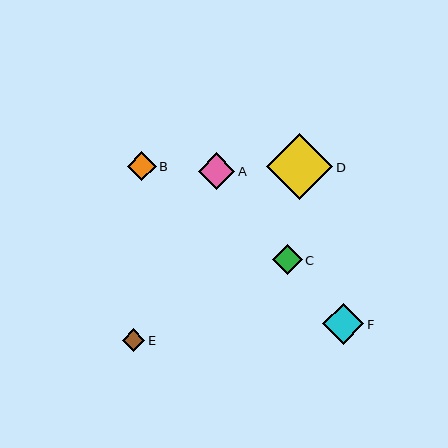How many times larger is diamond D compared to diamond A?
Diamond D is approximately 1.8 times the size of diamond A.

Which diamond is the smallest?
Diamond E is the smallest with a size of approximately 22 pixels.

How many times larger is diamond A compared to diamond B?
Diamond A is approximately 1.3 times the size of diamond B.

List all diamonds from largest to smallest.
From largest to smallest: D, F, A, C, B, E.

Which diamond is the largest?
Diamond D is the largest with a size of approximately 67 pixels.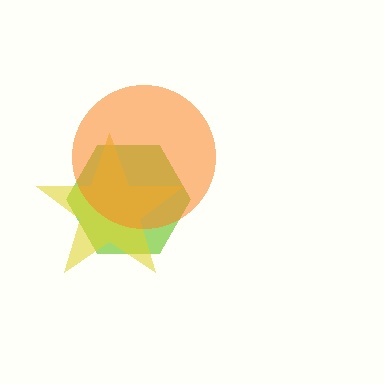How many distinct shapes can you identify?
There are 3 distinct shapes: a lime hexagon, a yellow star, an orange circle.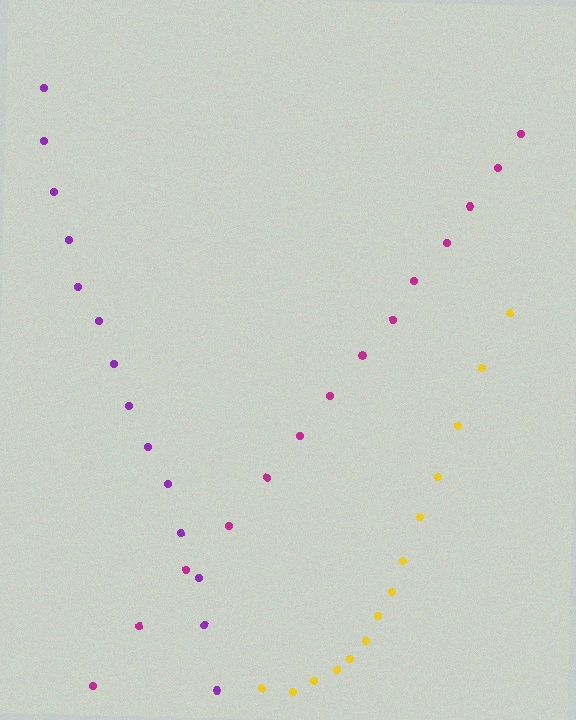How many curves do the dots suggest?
There are 3 distinct paths.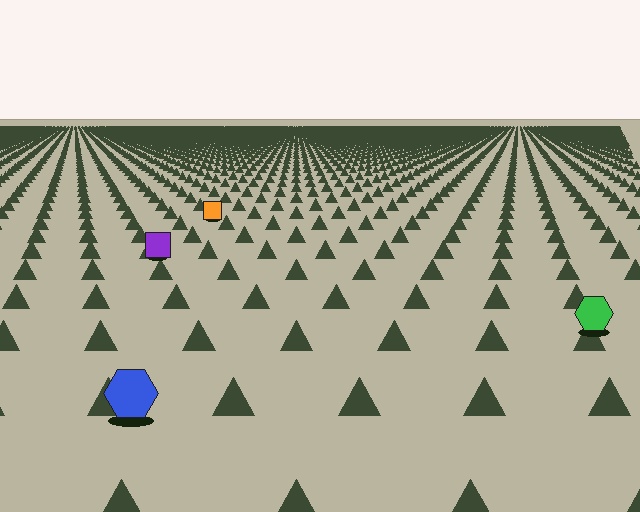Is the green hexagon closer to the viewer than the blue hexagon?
No. The blue hexagon is closer — you can tell from the texture gradient: the ground texture is coarser near it.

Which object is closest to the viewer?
The blue hexagon is closest. The texture marks near it are larger and more spread out.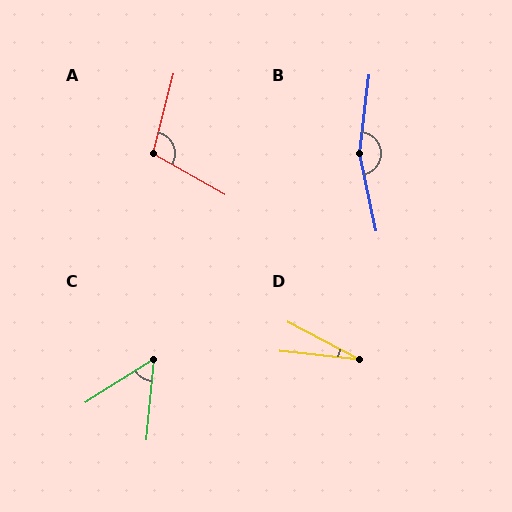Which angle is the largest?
B, at approximately 161 degrees.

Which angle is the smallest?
D, at approximately 21 degrees.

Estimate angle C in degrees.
Approximately 52 degrees.